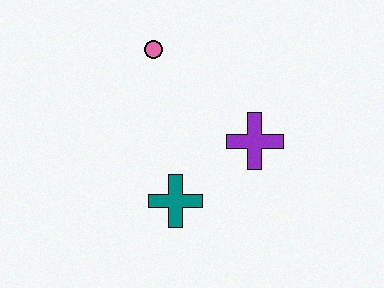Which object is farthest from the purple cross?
The pink circle is farthest from the purple cross.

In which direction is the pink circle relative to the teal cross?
The pink circle is above the teal cross.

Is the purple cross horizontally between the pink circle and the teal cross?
No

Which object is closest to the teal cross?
The purple cross is closest to the teal cross.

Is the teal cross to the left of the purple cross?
Yes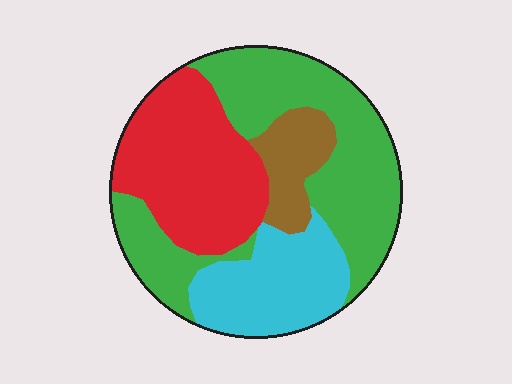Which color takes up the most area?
Green, at roughly 40%.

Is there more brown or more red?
Red.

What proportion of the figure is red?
Red covers roughly 30% of the figure.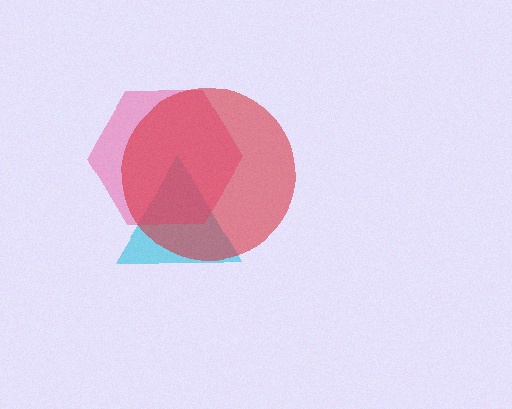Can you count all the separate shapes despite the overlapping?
Yes, there are 3 separate shapes.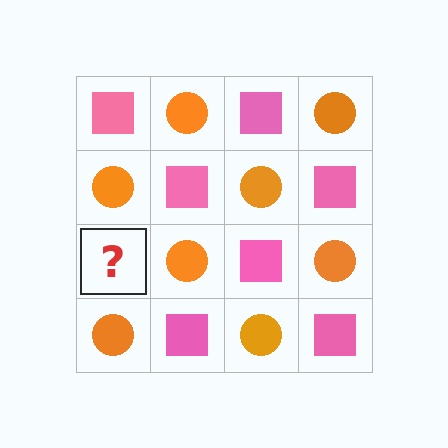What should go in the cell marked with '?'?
The missing cell should contain a pink square.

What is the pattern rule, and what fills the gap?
The rule is that it alternates pink square and orange circle in a checkerboard pattern. The gap should be filled with a pink square.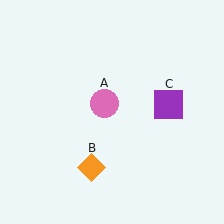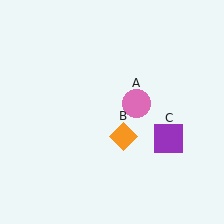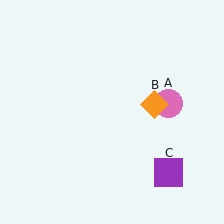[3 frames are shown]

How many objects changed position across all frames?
3 objects changed position: pink circle (object A), orange diamond (object B), purple square (object C).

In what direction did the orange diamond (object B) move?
The orange diamond (object B) moved up and to the right.